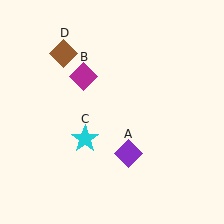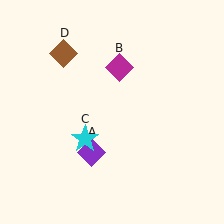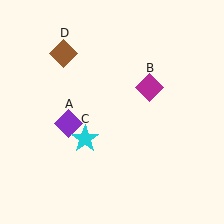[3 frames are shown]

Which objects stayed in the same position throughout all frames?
Cyan star (object C) and brown diamond (object D) remained stationary.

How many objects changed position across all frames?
2 objects changed position: purple diamond (object A), magenta diamond (object B).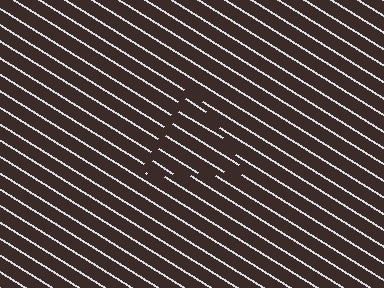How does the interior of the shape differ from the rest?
The interior of the shape contains the same grating, shifted by half a period — the contour is defined by the phase discontinuity where line-ends from the inner and outer gratings abut.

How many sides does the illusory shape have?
3 sides — the line-ends trace a triangle.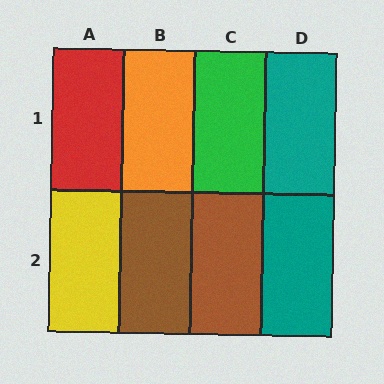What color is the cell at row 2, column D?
Teal.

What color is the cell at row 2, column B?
Brown.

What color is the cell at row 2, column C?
Brown.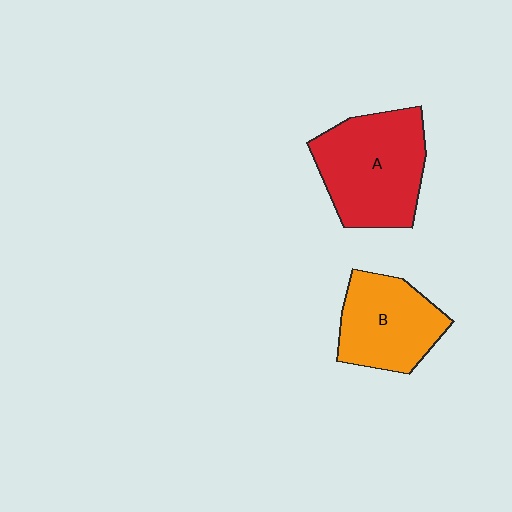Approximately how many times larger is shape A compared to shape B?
Approximately 1.3 times.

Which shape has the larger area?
Shape A (red).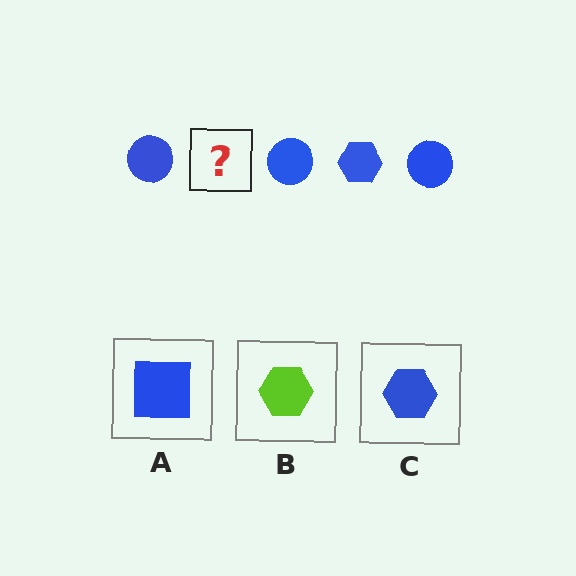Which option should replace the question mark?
Option C.